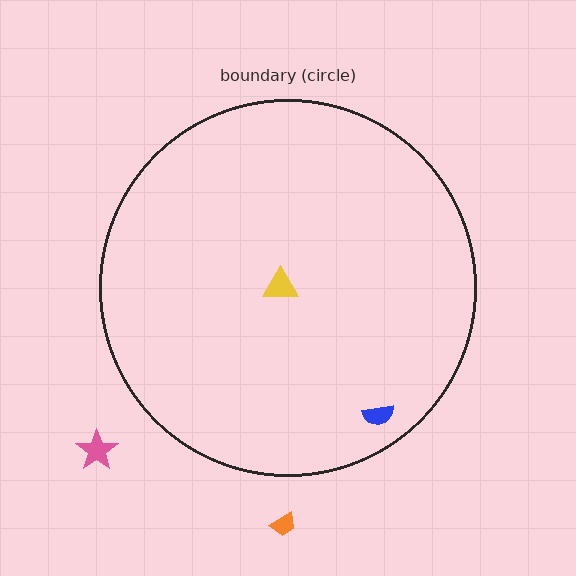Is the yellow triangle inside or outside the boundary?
Inside.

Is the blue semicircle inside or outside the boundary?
Inside.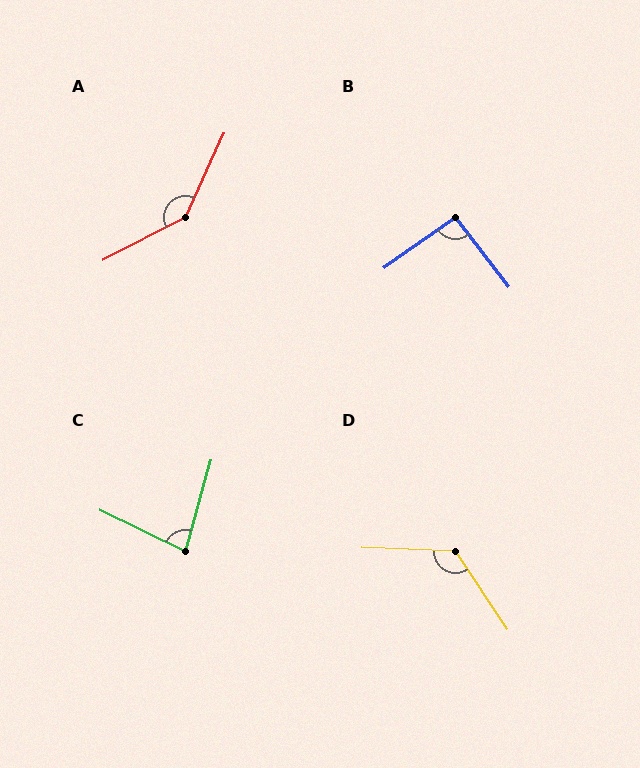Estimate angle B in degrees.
Approximately 92 degrees.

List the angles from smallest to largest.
C (79°), B (92°), D (126°), A (141°).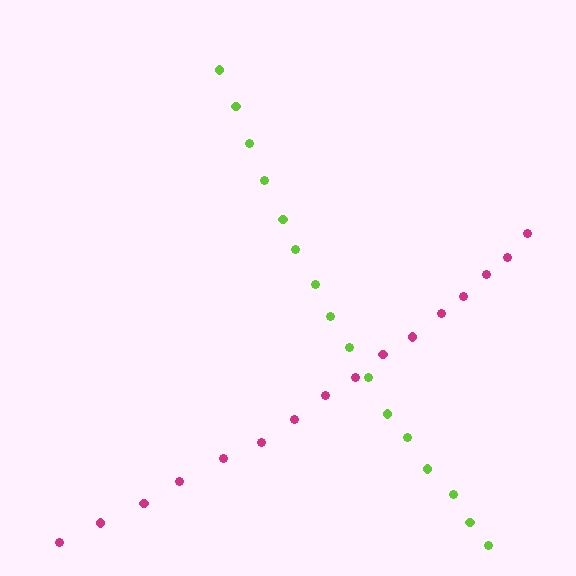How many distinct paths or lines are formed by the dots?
There are 2 distinct paths.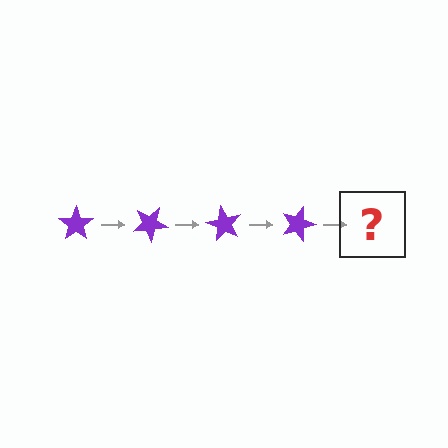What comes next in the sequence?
The next element should be a purple star rotated 120 degrees.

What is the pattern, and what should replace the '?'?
The pattern is that the star rotates 30 degrees each step. The '?' should be a purple star rotated 120 degrees.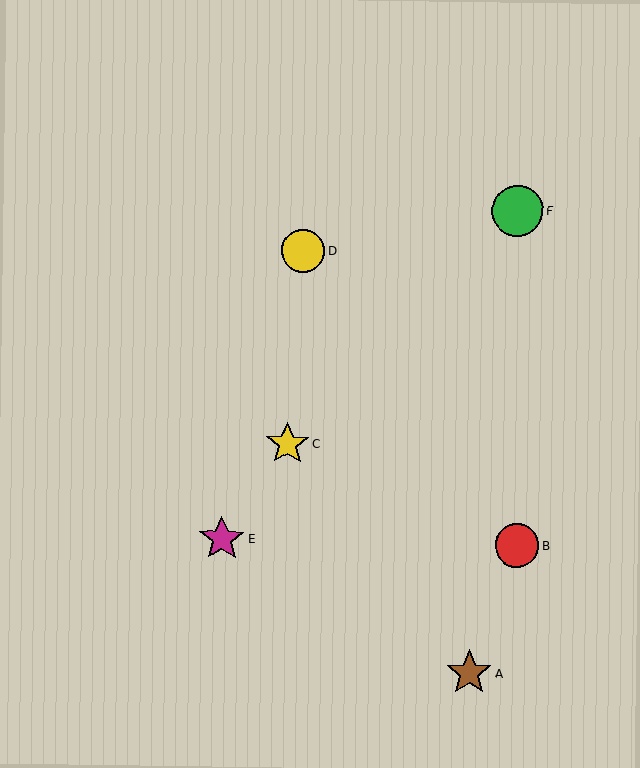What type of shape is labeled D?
Shape D is a yellow circle.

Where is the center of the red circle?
The center of the red circle is at (517, 545).